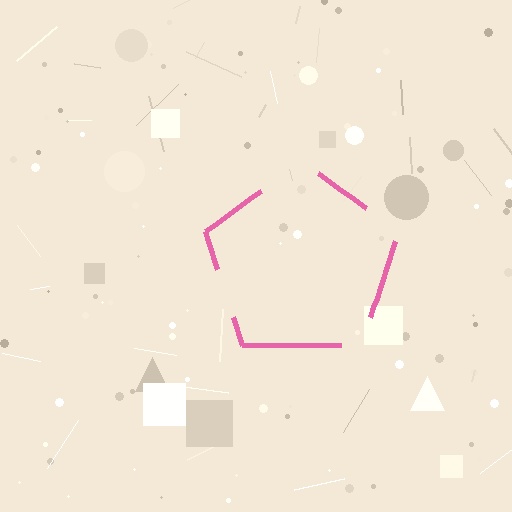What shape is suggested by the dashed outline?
The dashed outline suggests a pentagon.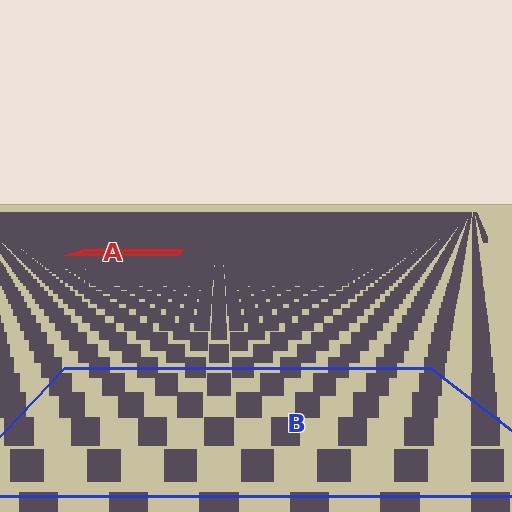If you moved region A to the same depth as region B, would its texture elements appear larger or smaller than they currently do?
They would appear larger. At a closer depth, the same texture elements are projected at a bigger on-screen size.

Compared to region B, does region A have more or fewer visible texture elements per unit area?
Region A has more texture elements per unit area — they are packed more densely because it is farther away.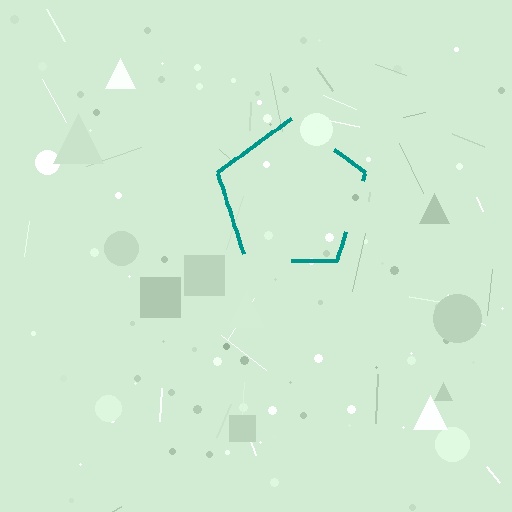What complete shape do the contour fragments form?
The contour fragments form a pentagon.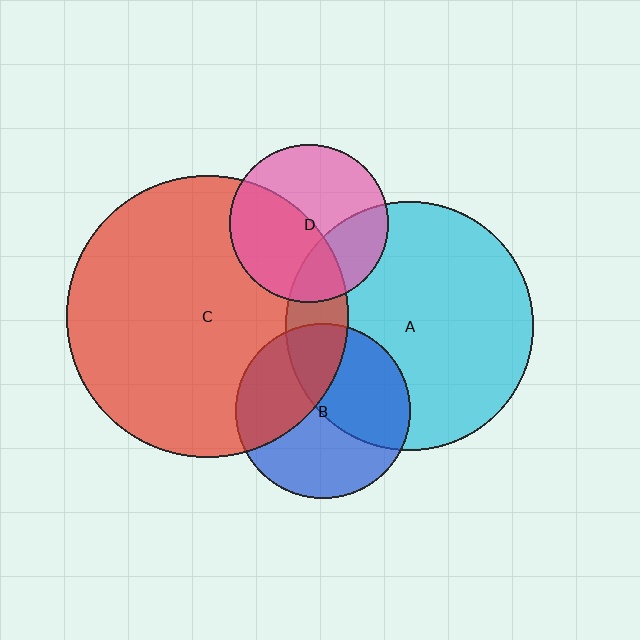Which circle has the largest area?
Circle C (red).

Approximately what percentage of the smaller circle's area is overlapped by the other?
Approximately 45%.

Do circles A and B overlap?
Yes.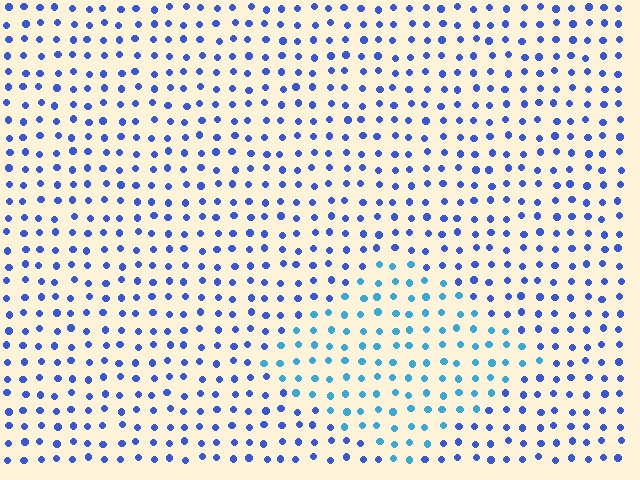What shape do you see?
I see a diamond.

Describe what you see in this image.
The image is filled with small blue elements in a uniform arrangement. A diamond-shaped region is visible where the elements are tinted to a slightly different hue, forming a subtle color boundary.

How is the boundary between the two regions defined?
The boundary is defined purely by a slight shift in hue (about 32 degrees). Spacing, size, and orientation are identical on both sides.